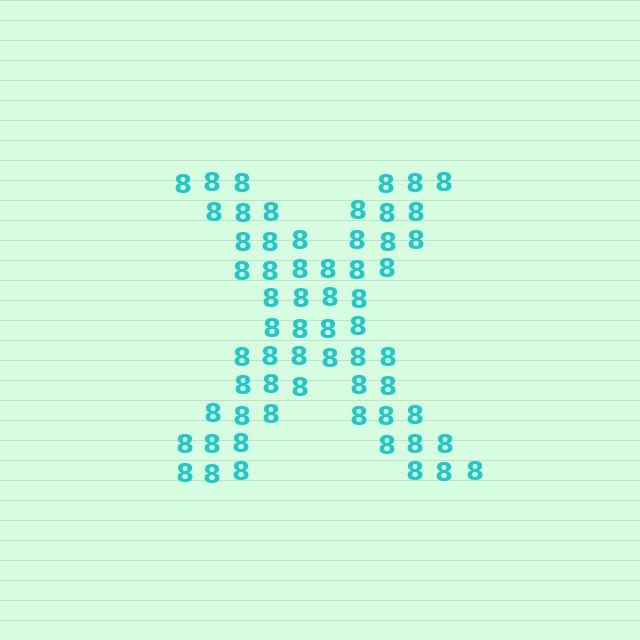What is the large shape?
The large shape is the letter X.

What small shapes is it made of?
It is made of small digit 8's.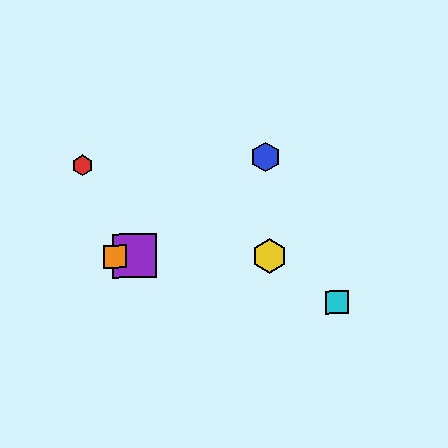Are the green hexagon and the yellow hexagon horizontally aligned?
Yes, both are at y≈256.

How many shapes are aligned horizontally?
4 shapes (the green hexagon, the yellow hexagon, the purple square, the orange square) are aligned horizontally.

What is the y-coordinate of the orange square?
The orange square is at y≈256.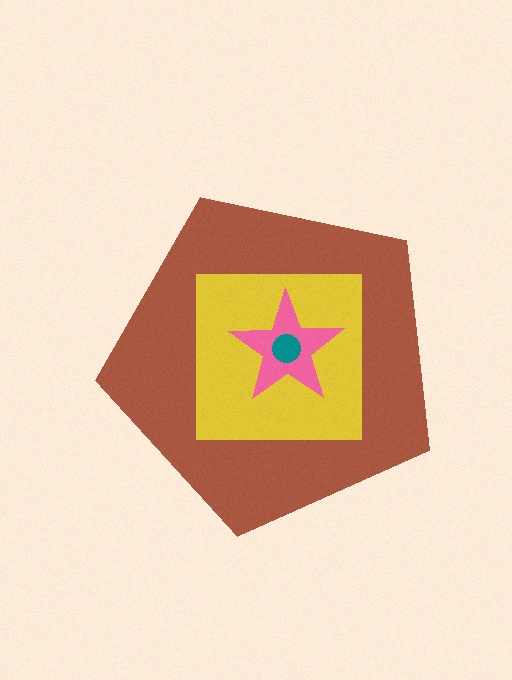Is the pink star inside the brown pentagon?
Yes.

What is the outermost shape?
The brown pentagon.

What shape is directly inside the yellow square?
The pink star.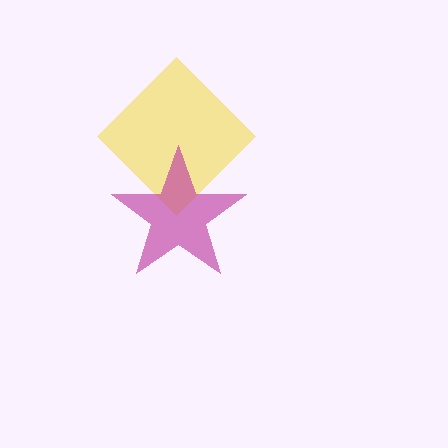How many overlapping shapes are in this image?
There are 2 overlapping shapes in the image.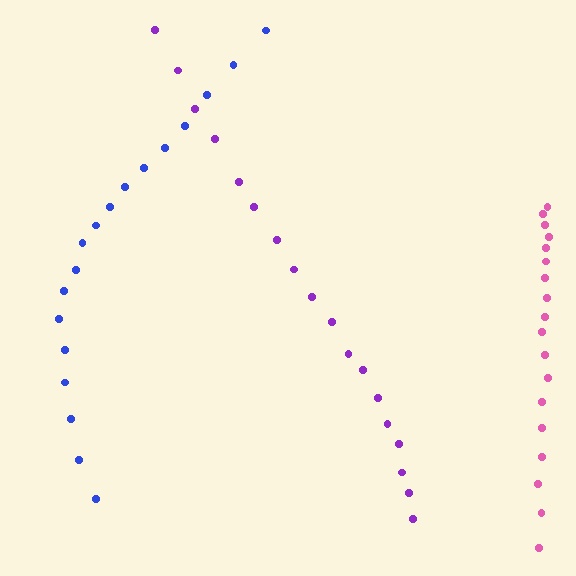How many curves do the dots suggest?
There are 3 distinct paths.